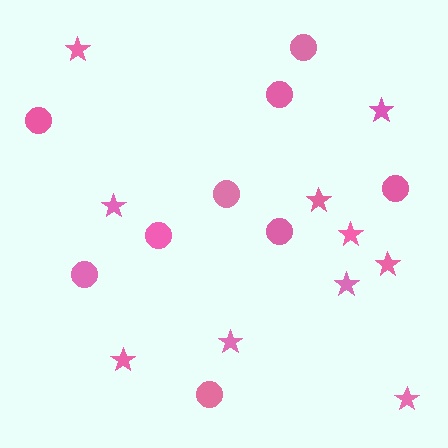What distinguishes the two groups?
There are 2 groups: one group of circles (9) and one group of stars (10).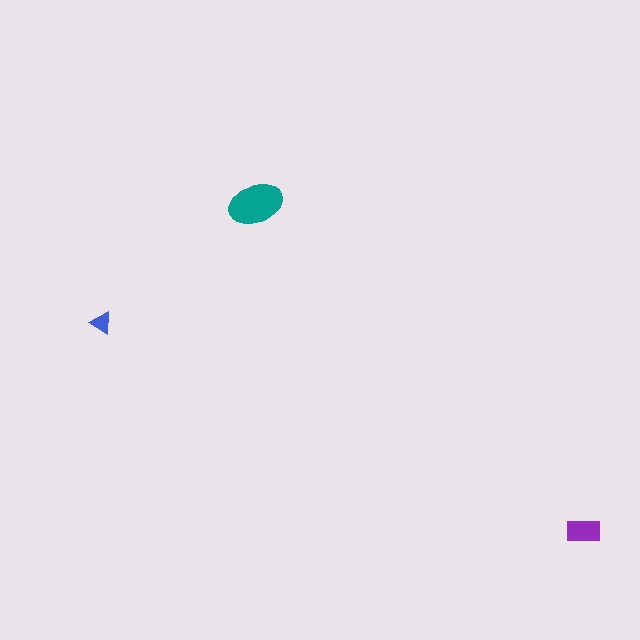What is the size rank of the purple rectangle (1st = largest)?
2nd.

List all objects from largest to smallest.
The teal ellipse, the purple rectangle, the blue triangle.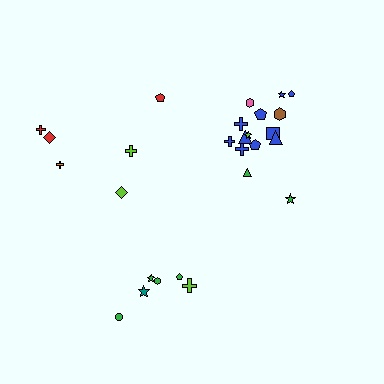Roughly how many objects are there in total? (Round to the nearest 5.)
Roughly 25 objects in total.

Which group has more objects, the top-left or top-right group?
The top-right group.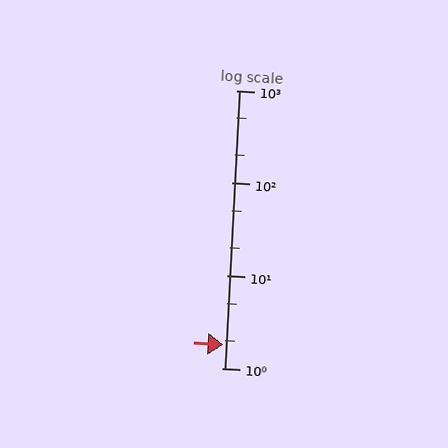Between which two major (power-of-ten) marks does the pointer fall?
The pointer is between 1 and 10.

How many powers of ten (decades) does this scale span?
The scale spans 3 decades, from 1 to 1000.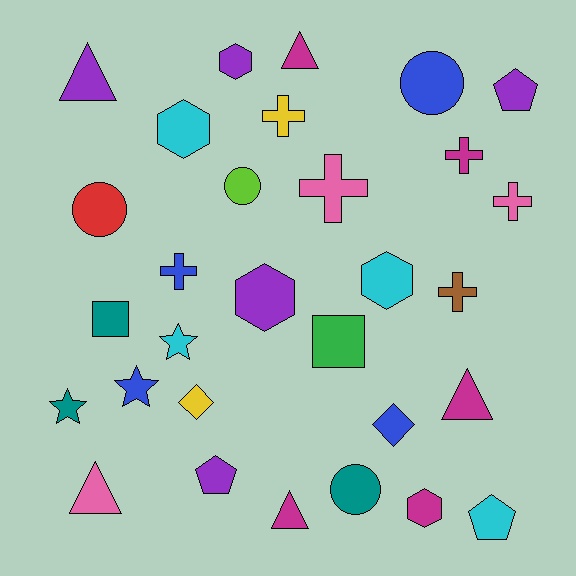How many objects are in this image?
There are 30 objects.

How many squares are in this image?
There are 2 squares.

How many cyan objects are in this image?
There are 4 cyan objects.